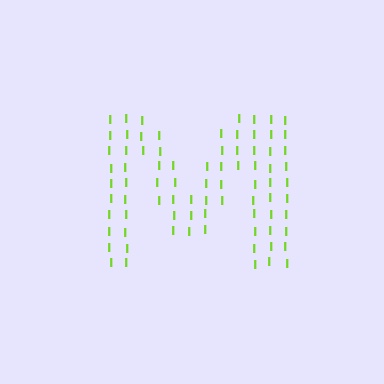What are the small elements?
The small elements are letter I's.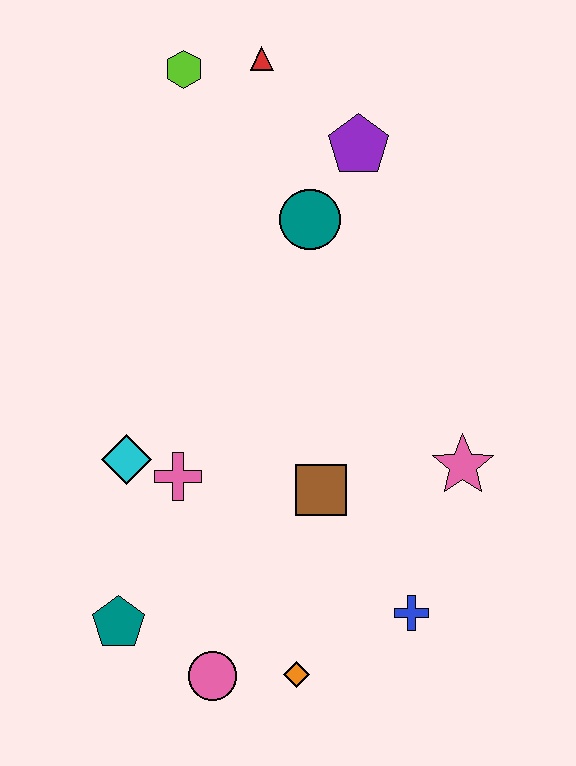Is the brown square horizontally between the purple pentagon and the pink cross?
Yes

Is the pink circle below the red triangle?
Yes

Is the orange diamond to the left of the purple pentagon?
Yes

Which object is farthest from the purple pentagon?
The pink circle is farthest from the purple pentagon.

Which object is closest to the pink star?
The brown square is closest to the pink star.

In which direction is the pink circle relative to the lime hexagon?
The pink circle is below the lime hexagon.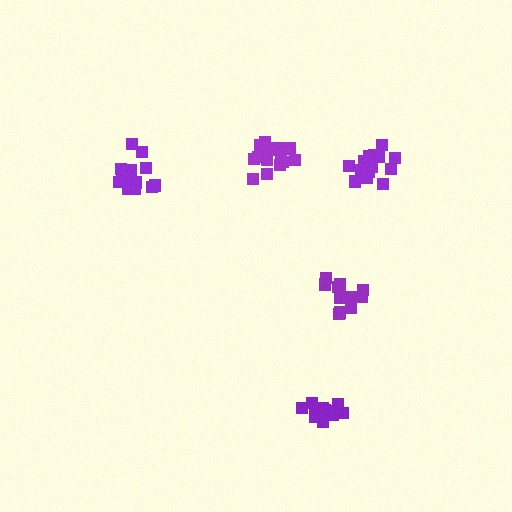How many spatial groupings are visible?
There are 5 spatial groupings.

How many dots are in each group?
Group 1: 13 dots, Group 2: 13 dots, Group 3: 15 dots, Group 4: 17 dots, Group 5: 16 dots (74 total).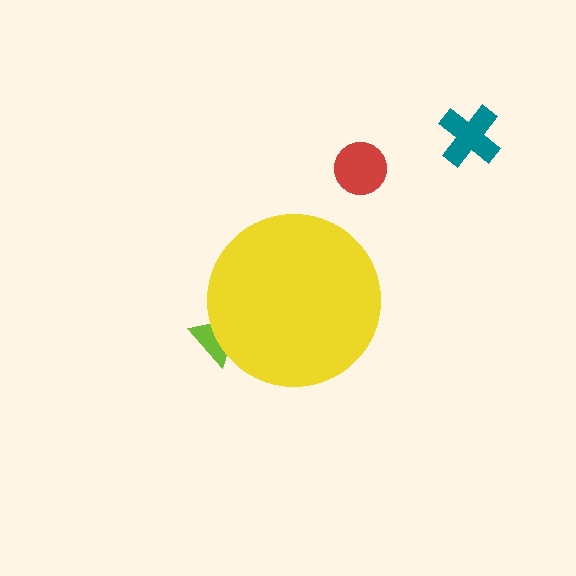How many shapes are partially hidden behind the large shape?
1 shape is partially hidden.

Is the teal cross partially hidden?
No, the teal cross is fully visible.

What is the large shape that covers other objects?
A yellow circle.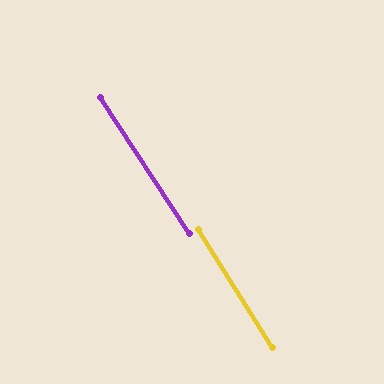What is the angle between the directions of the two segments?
Approximately 1 degree.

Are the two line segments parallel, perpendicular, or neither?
Parallel — their directions differ by only 0.9°.